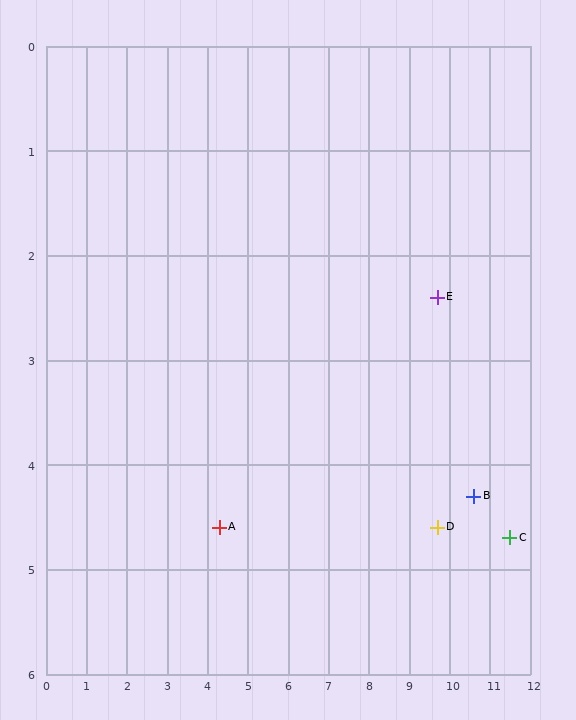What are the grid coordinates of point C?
Point C is at approximately (11.5, 4.7).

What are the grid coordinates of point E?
Point E is at approximately (9.7, 2.4).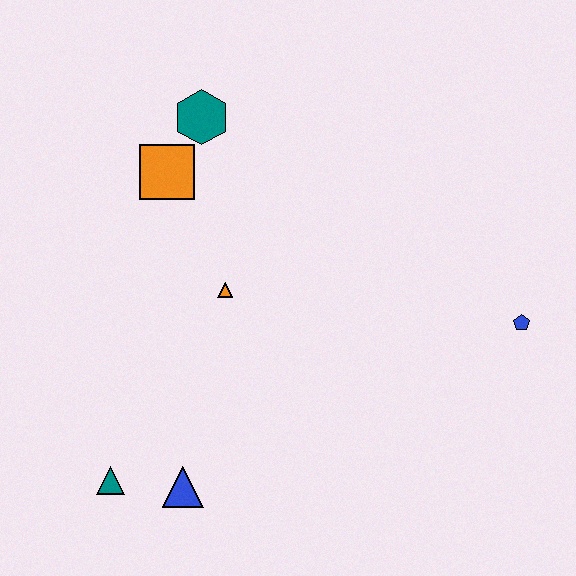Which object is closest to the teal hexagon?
The orange square is closest to the teal hexagon.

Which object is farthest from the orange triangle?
The blue pentagon is farthest from the orange triangle.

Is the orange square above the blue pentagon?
Yes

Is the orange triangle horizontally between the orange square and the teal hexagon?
No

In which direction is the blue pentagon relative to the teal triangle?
The blue pentagon is to the right of the teal triangle.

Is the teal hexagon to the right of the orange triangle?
No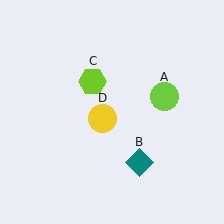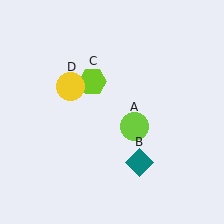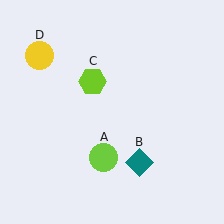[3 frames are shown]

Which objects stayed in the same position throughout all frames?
Teal diamond (object B) and lime hexagon (object C) remained stationary.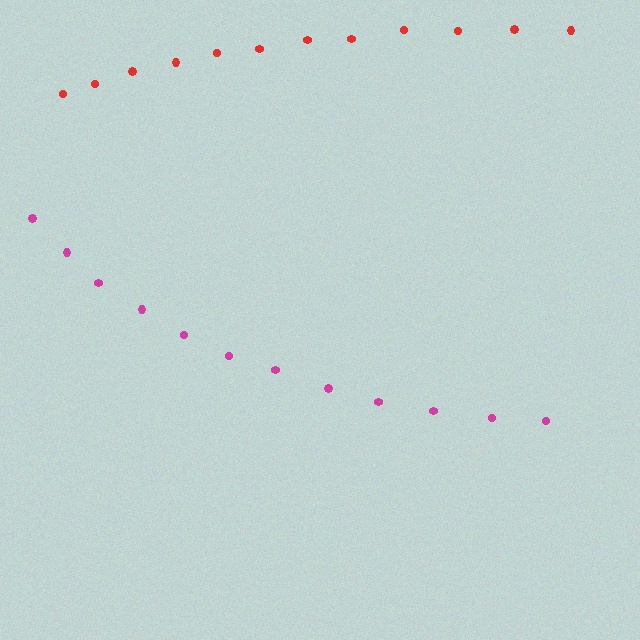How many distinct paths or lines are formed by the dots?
There are 2 distinct paths.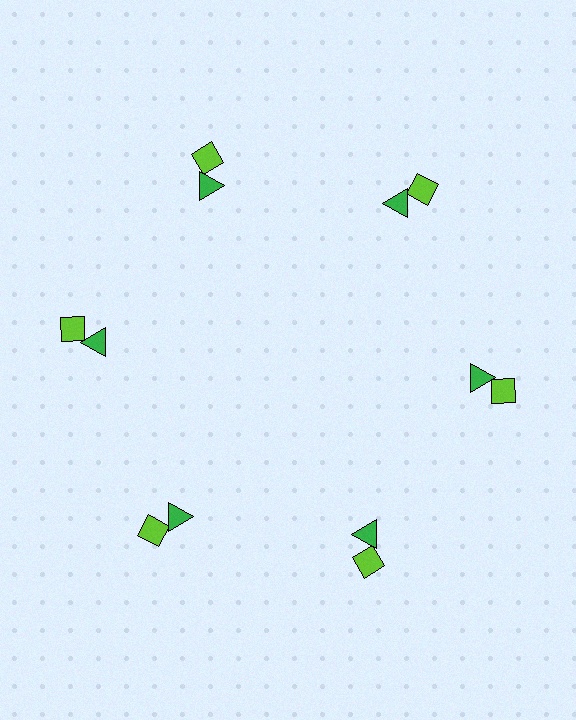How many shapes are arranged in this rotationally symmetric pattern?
There are 12 shapes, arranged in 6 groups of 2.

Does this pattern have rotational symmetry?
Yes, this pattern has 6-fold rotational symmetry. It looks the same after rotating 60 degrees around the center.